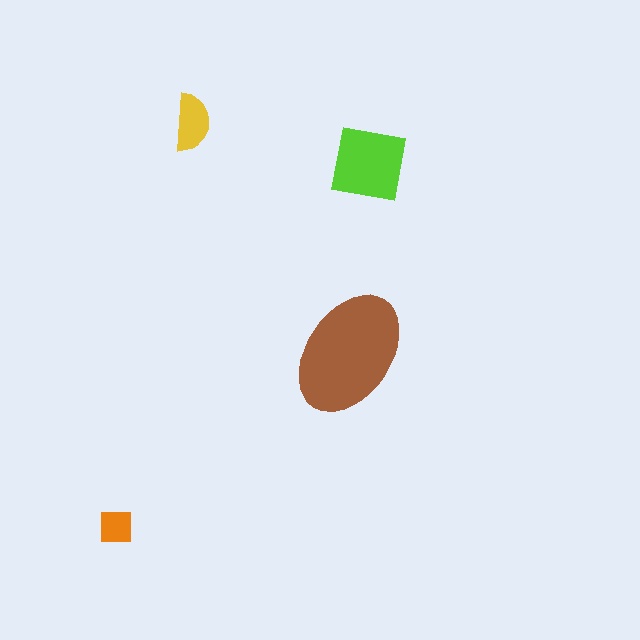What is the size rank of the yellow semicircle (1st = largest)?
3rd.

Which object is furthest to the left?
The orange square is leftmost.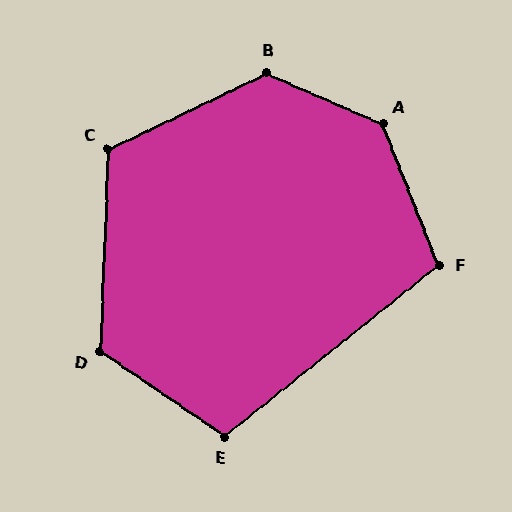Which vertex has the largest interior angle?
A, at approximately 135 degrees.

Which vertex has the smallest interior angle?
F, at approximately 107 degrees.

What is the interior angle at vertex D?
Approximately 122 degrees (obtuse).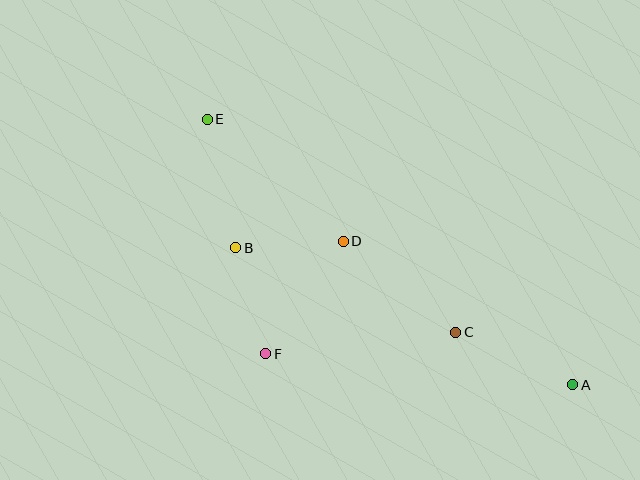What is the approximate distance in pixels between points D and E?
The distance between D and E is approximately 183 pixels.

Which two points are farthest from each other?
Points A and E are farthest from each other.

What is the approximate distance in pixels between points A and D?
The distance between A and D is approximately 271 pixels.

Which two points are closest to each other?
Points B and D are closest to each other.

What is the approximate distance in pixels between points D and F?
The distance between D and F is approximately 137 pixels.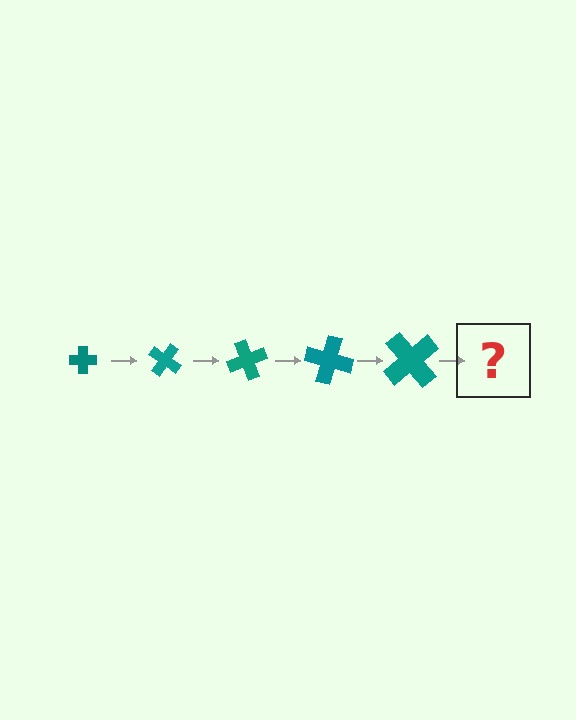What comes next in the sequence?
The next element should be a cross, larger than the previous one and rotated 175 degrees from the start.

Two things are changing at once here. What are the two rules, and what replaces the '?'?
The two rules are that the cross grows larger each step and it rotates 35 degrees each step. The '?' should be a cross, larger than the previous one and rotated 175 degrees from the start.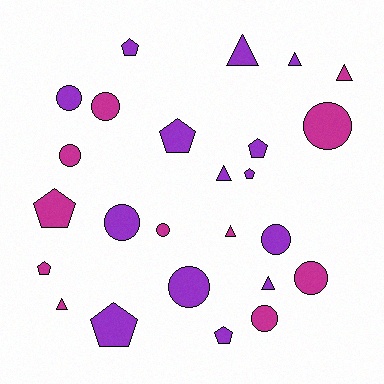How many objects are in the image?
There are 25 objects.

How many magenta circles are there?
There are 6 magenta circles.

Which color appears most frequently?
Purple, with 14 objects.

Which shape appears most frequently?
Circle, with 10 objects.